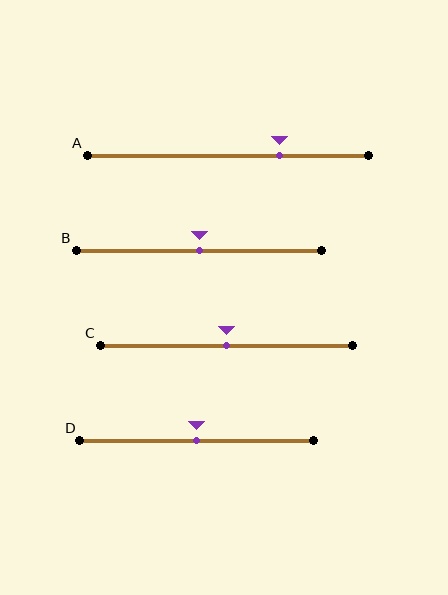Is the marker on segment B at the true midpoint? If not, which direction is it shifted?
Yes, the marker on segment B is at the true midpoint.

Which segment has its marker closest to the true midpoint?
Segment B has its marker closest to the true midpoint.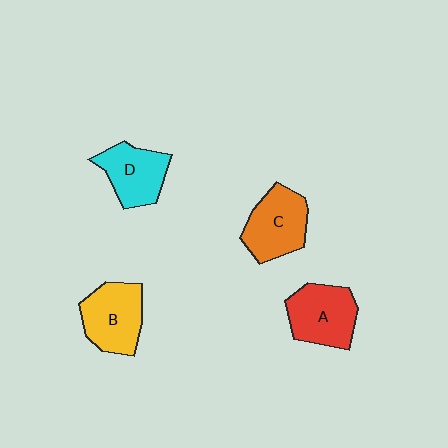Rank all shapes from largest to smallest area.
From largest to smallest: A (red), B (yellow), C (orange), D (cyan).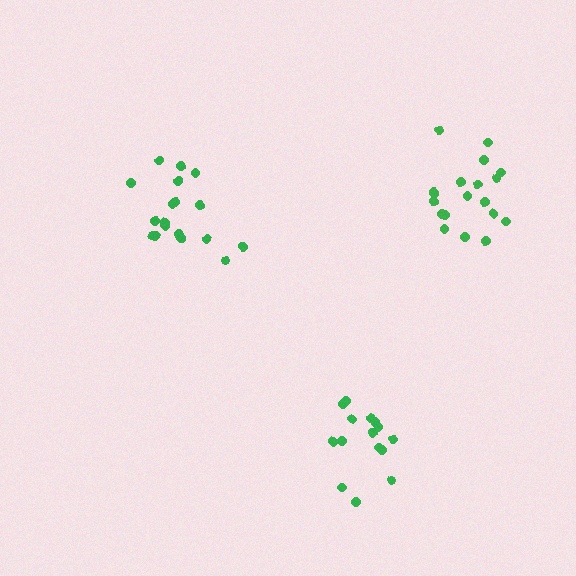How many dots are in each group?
Group 1: 19 dots, Group 2: 19 dots, Group 3: 15 dots (53 total).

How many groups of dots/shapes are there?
There are 3 groups.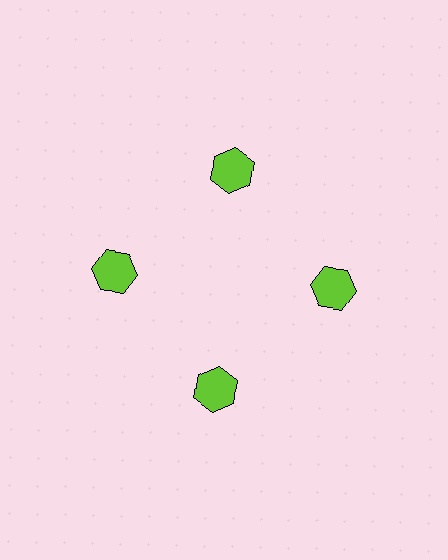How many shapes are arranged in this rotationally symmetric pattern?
There are 4 shapes, arranged in 4 groups of 1.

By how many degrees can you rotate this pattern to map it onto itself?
The pattern maps onto itself every 90 degrees of rotation.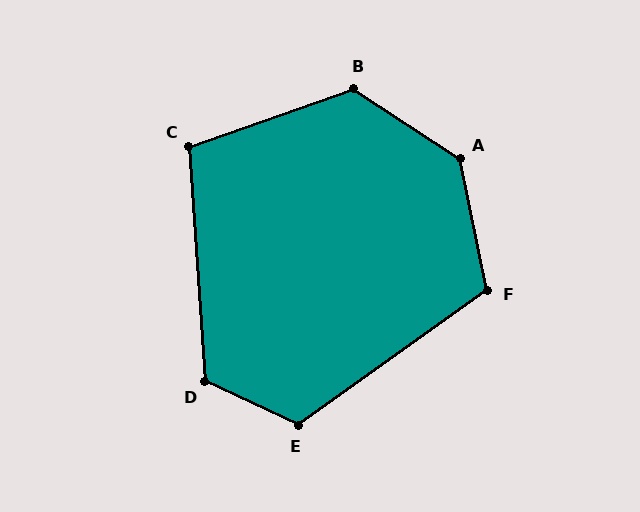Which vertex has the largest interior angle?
A, at approximately 135 degrees.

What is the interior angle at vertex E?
Approximately 120 degrees (obtuse).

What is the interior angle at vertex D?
Approximately 119 degrees (obtuse).